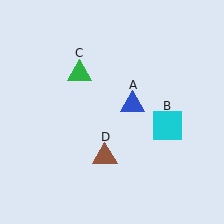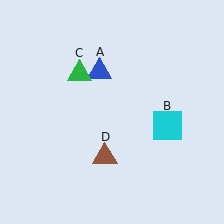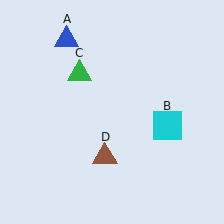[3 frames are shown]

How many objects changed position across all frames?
1 object changed position: blue triangle (object A).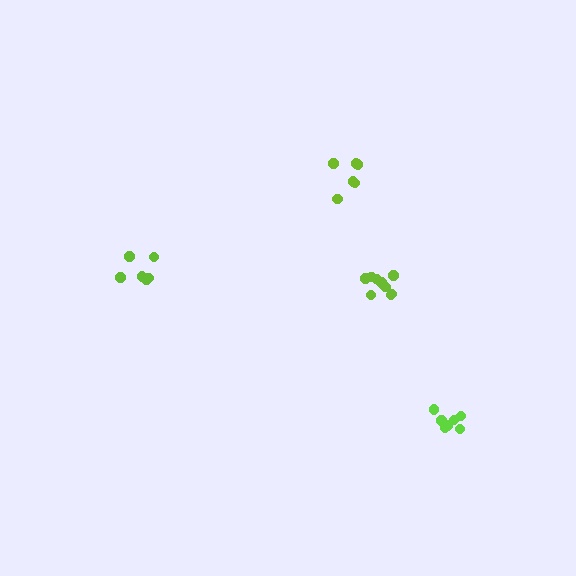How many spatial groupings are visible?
There are 4 spatial groupings.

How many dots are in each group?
Group 1: 8 dots, Group 2: 6 dots, Group 3: 6 dots, Group 4: 9 dots (29 total).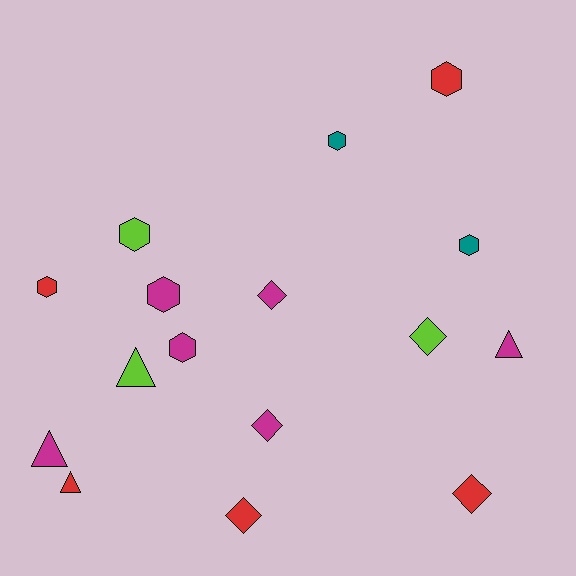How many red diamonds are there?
There are 2 red diamonds.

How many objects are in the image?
There are 16 objects.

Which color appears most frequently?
Magenta, with 6 objects.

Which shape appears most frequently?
Hexagon, with 7 objects.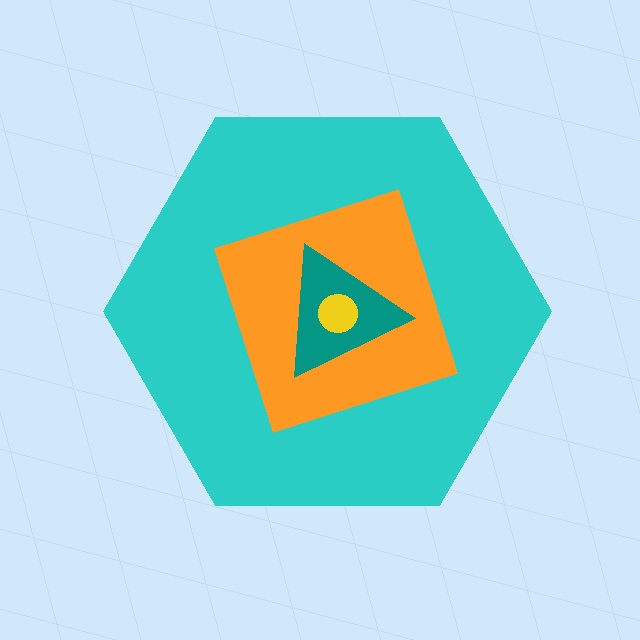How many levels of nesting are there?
4.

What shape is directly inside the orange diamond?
The teal triangle.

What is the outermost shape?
The cyan hexagon.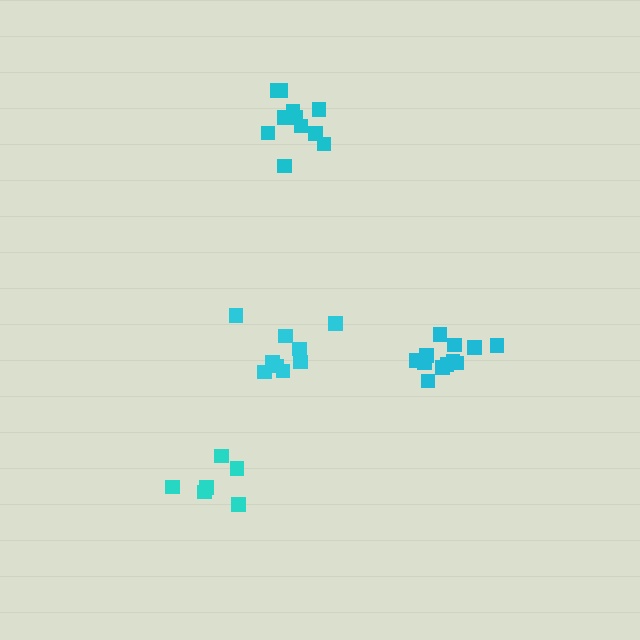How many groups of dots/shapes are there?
There are 4 groups.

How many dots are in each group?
Group 1: 9 dots, Group 2: 12 dots, Group 3: 11 dots, Group 4: 6 dots (38 total).